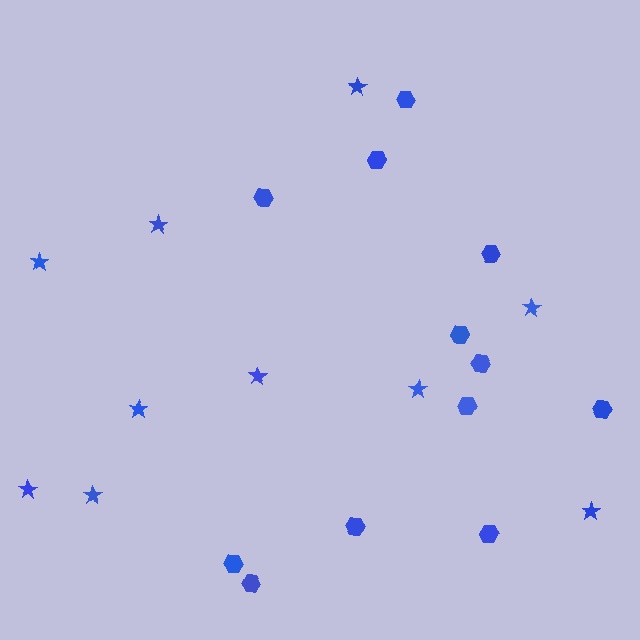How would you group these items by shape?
There are 2 groups: one group of stars (10) and one group of hexagons (12).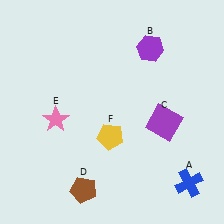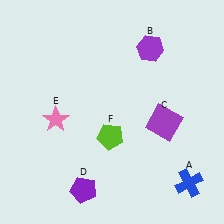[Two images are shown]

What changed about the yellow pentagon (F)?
In Image 1, F is yellow. In Image 2, it changed to lime.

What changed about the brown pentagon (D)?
In Image 1, D is brown. In Image 2, it changed to purple.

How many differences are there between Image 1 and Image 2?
There are 2 differences between the two images.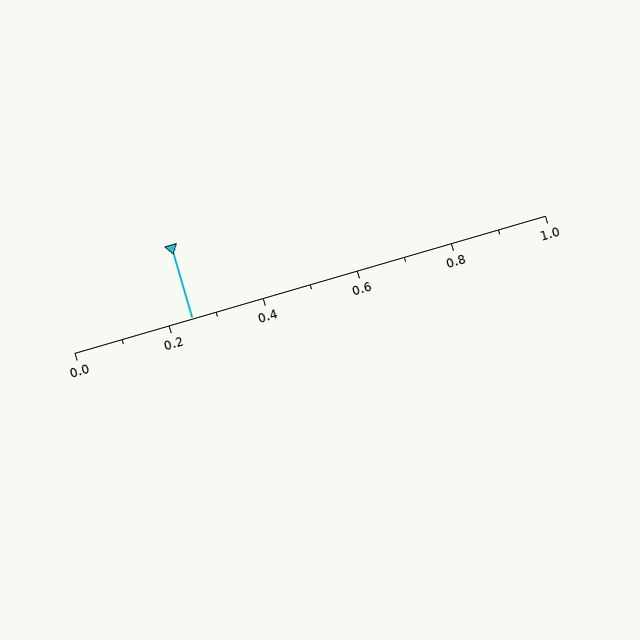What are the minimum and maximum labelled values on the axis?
The axis runs from 0.0 to 1.0.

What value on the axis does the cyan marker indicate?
The marker indicates approximately 0.25.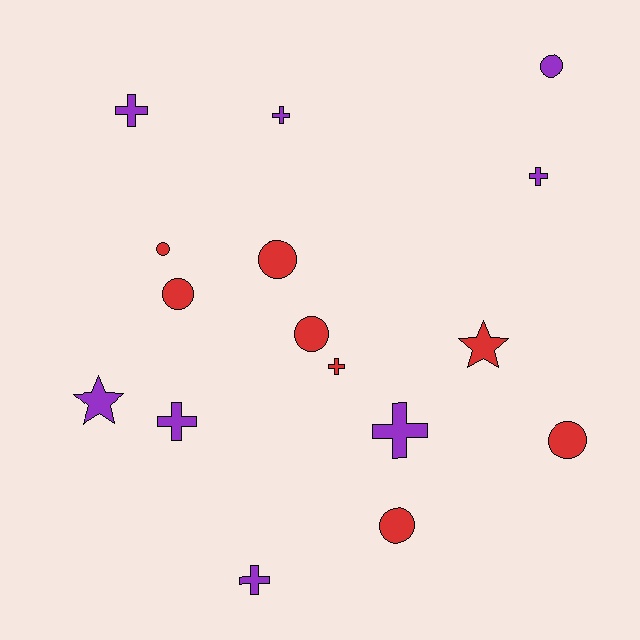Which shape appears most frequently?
Cross, with 7 objects.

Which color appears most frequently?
Purple, with 8 objects.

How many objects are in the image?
There are 16 objects.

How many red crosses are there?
There is 1 red cross.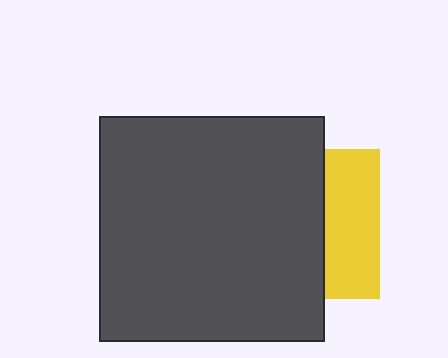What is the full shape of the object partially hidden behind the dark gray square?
The partially hidden object is a yellow square.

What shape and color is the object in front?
The object in front is a dark gray square.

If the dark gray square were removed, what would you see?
You would see the complete yellow square.